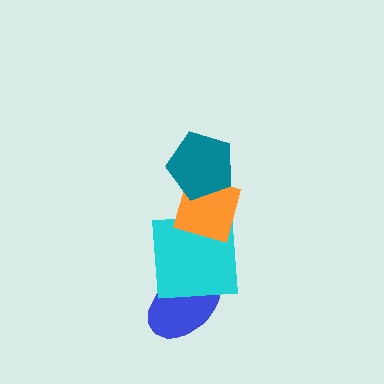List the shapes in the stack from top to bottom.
From top to bottom: the teal pentagon, the orange diamond, the cyan square, the blue ellipse.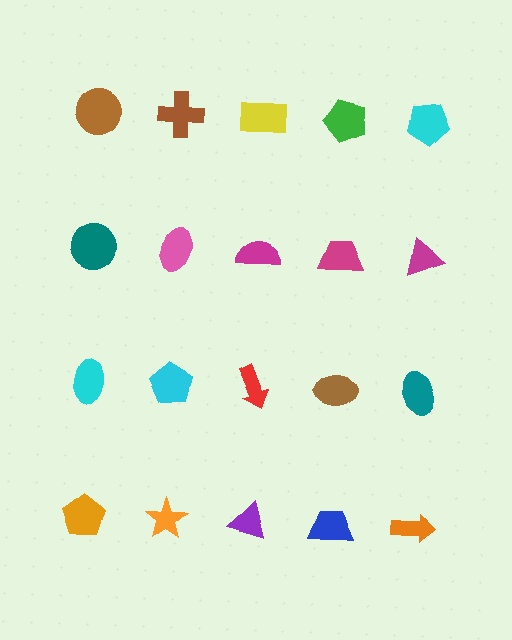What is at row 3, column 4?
A brown ellipse.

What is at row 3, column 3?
A red arrow.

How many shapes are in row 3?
5 shapes.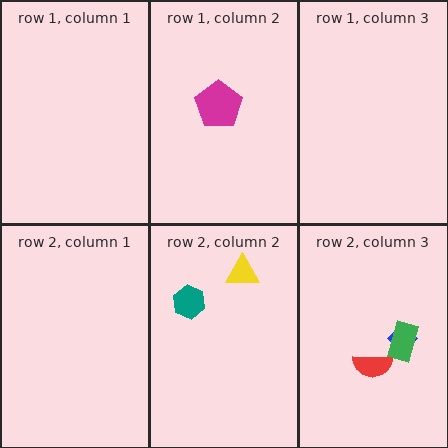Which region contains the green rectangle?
The row 2, column 3 region.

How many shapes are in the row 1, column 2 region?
1.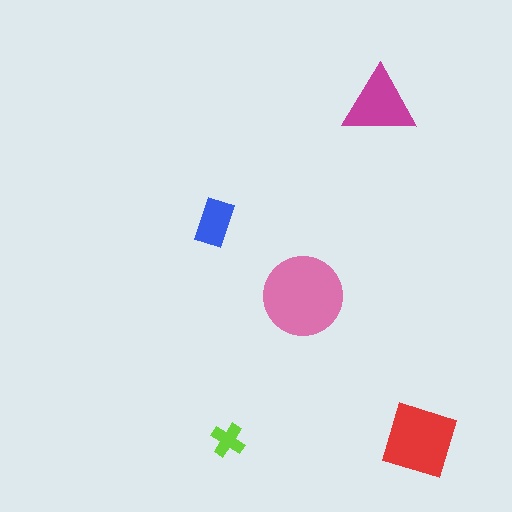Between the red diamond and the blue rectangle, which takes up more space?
The red diamond.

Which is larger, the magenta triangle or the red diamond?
The red diamond.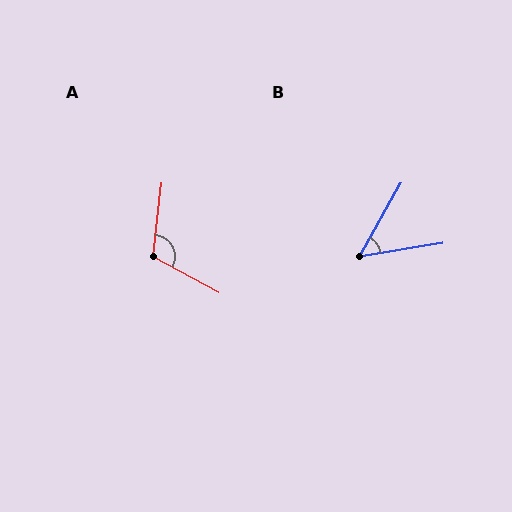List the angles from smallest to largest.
B (51°), A (112°).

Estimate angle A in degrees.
Approximately 112 degrees.